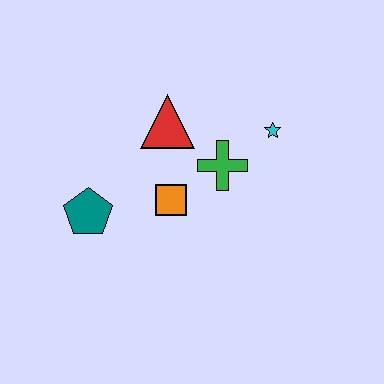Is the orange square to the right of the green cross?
No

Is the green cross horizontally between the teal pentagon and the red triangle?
No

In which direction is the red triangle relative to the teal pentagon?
The red triangle is above the teal pentagon.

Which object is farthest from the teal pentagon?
The cyan star is farthest from the teal pentagon.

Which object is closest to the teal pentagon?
The orange square is closest to the teal pentagon.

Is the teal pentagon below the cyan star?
Yes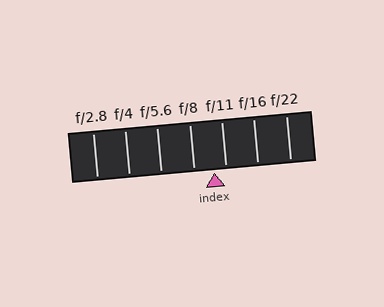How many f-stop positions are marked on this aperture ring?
There are 7 f-stop positions marked.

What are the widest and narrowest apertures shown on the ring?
The widest aperture shown is f/2.8 and the narrowest is f/22.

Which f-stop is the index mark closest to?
The index mark is closest to f/11.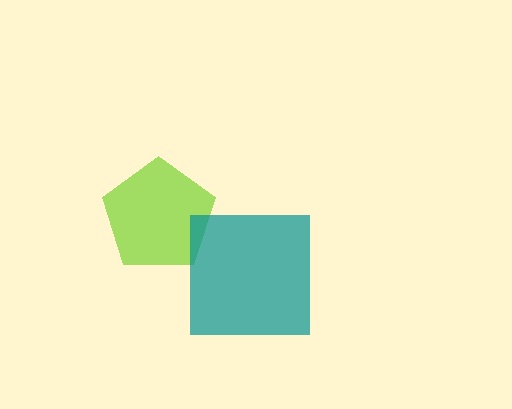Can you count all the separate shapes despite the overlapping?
Yes, there are 2 separate shapes.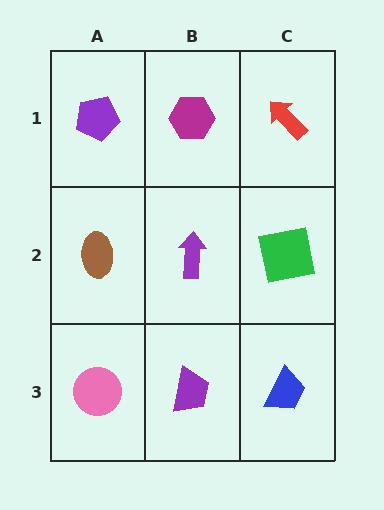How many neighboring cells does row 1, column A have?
2.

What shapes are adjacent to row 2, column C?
A red arrow (row 1, column C), a blue trapezoid (row 3, column C), a purple arrow (row 2, column B).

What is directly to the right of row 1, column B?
A red arrow.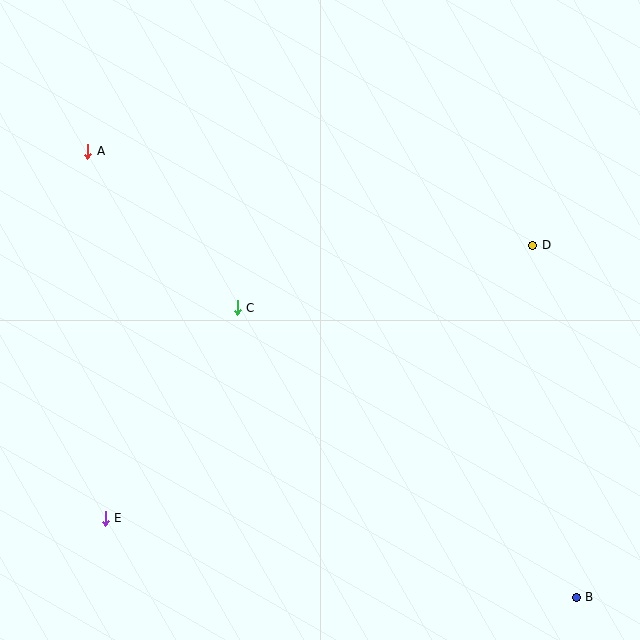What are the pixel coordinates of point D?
Point D is at (533, 245).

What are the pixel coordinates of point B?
Point B is at (576, 597).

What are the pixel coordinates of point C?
Point C is at (237, 308).